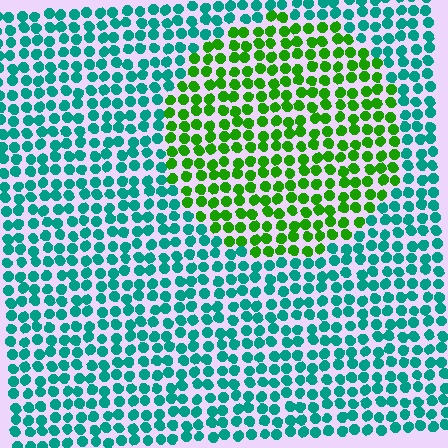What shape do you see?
I see a circle.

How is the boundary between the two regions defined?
The boundary is defined purely by a slight shift in hue (about 59 degrees). Spacing, size, and orientation are identical on both sides.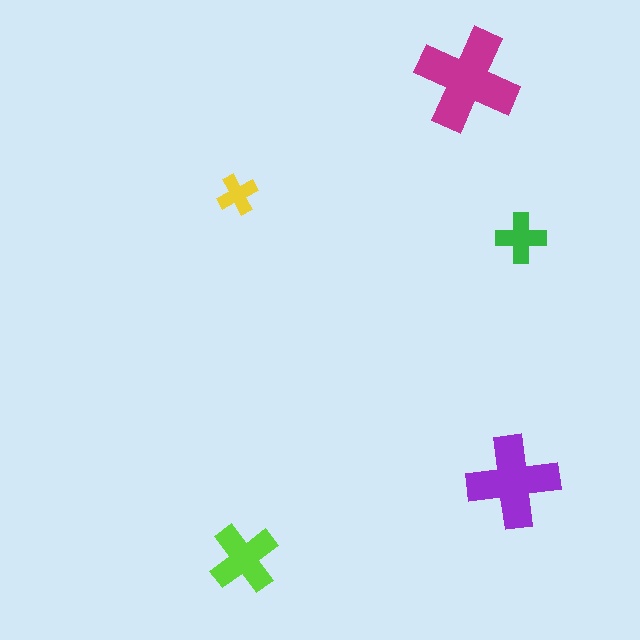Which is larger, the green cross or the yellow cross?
The green one.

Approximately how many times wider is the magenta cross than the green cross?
About 2 times wider.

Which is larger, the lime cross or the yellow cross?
The lime one.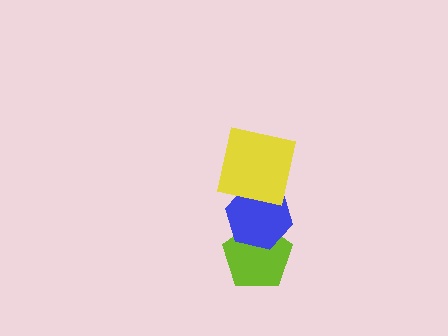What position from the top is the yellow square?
The yellow square is 1st from the top.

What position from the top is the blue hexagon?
The blue hexagon is 2nd from the top.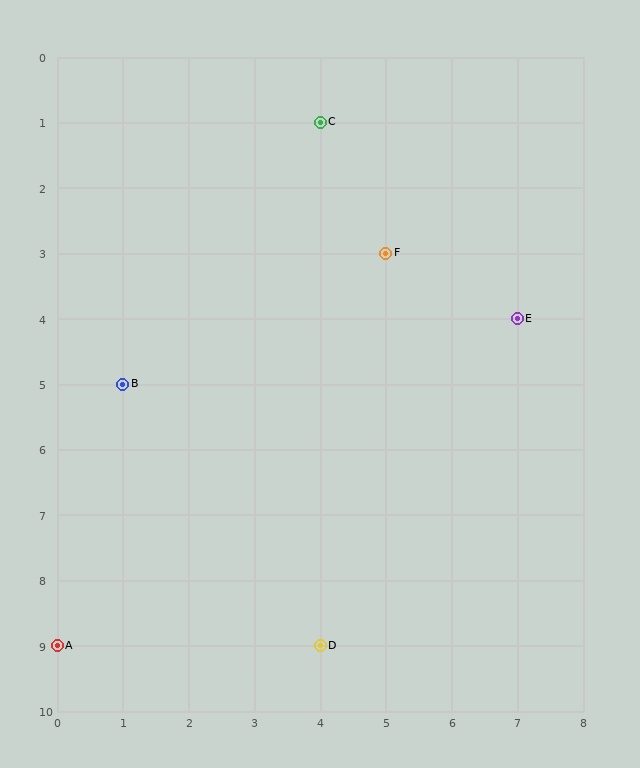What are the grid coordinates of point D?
Point D is at grid coordinates (4, 9).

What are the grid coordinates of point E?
Point E is at grid coordinates (7, 4).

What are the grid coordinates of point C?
Point C is at grid coordinates (4, 1).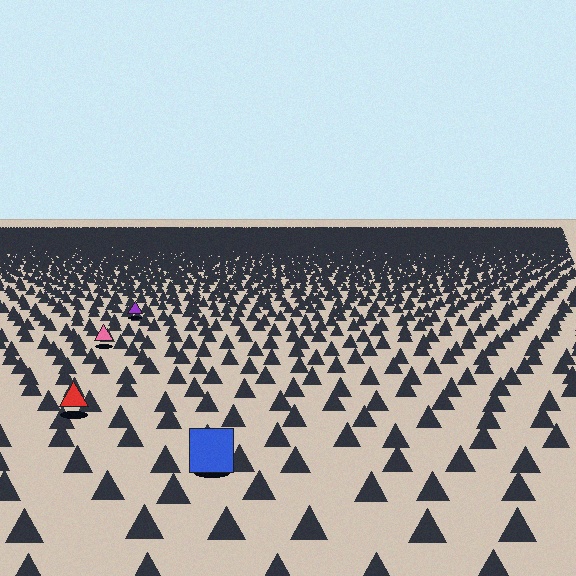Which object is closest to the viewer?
The blue square is closest. The texture marks near it are larger and more spread out.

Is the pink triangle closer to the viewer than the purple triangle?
Yes. The pink triangle is closer — you can tell from the texture gradient: the ground texture is coarser near it.